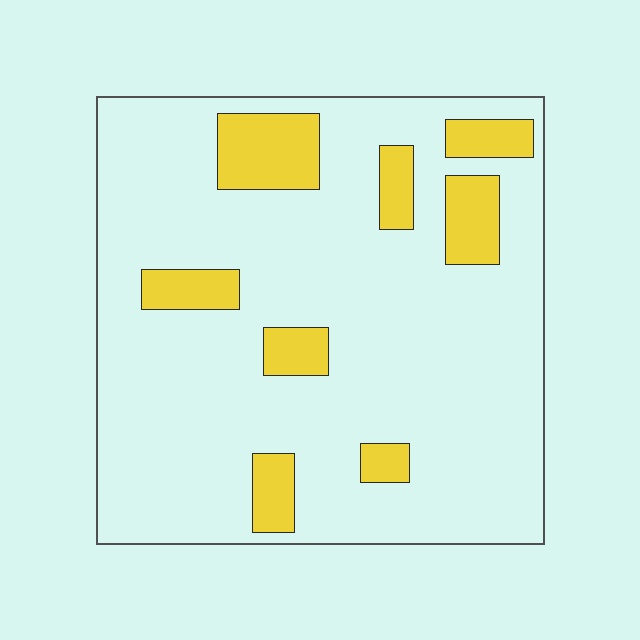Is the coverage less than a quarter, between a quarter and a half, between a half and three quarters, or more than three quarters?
Less than a quarter.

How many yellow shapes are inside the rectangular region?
8.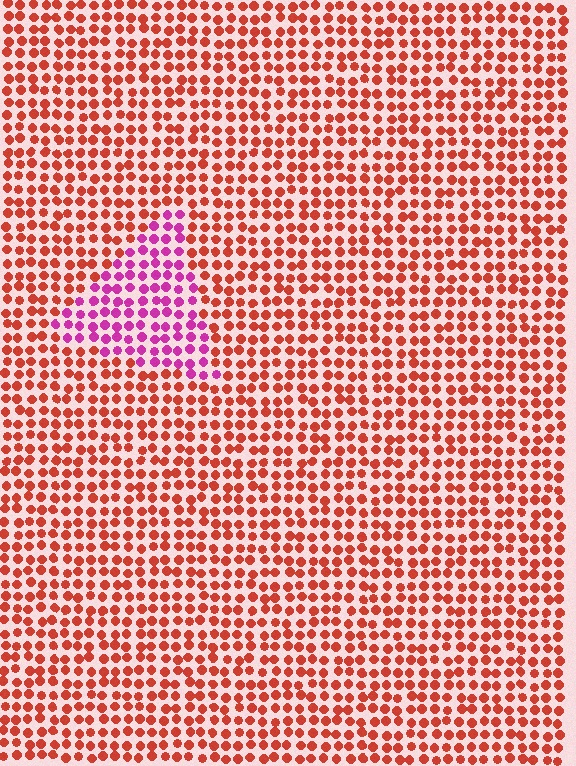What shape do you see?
I see a triangle.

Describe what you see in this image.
The image is filled with small red elements in a uniform arrangement. A triangle-shaped region is visible where the elements are tinted to a slightly different hue, forming a subtle color boundary.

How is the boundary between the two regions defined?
The boundary is defined purely by a slight shift in hue (about 52 degrees). Spacing, size, and orientation are identical on both sides.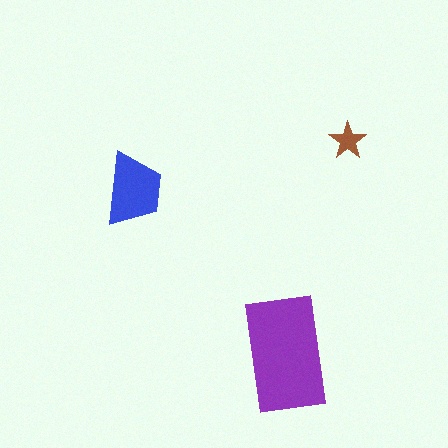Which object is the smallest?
The brown star.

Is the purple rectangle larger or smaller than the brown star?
Larger.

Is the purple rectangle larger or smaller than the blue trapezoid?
Larger.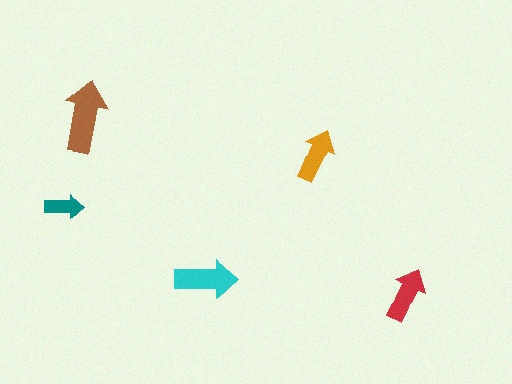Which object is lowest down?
The red arrow is bottommost.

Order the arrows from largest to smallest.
the brown one, the cyan one, the red one, the orange one, the teal one.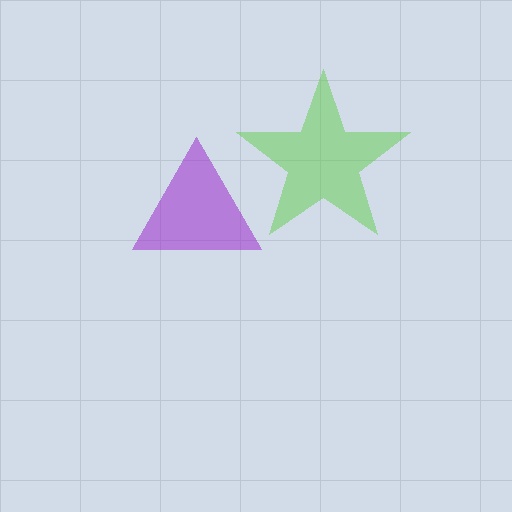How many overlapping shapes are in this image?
There are 2 overlapping shapes in the image.